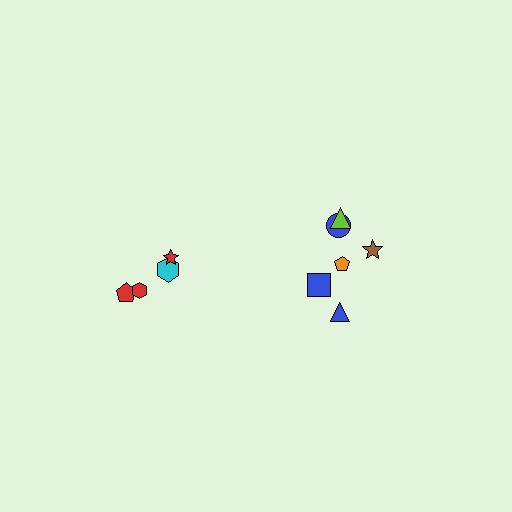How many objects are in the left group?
There are 4 objects.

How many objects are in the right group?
There are 6 objects.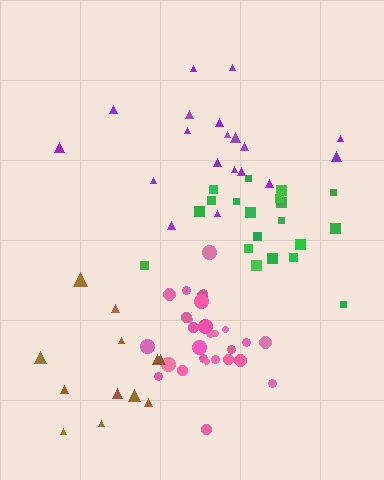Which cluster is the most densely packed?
Pink.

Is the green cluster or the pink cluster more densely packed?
Pink.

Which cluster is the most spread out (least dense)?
Brown.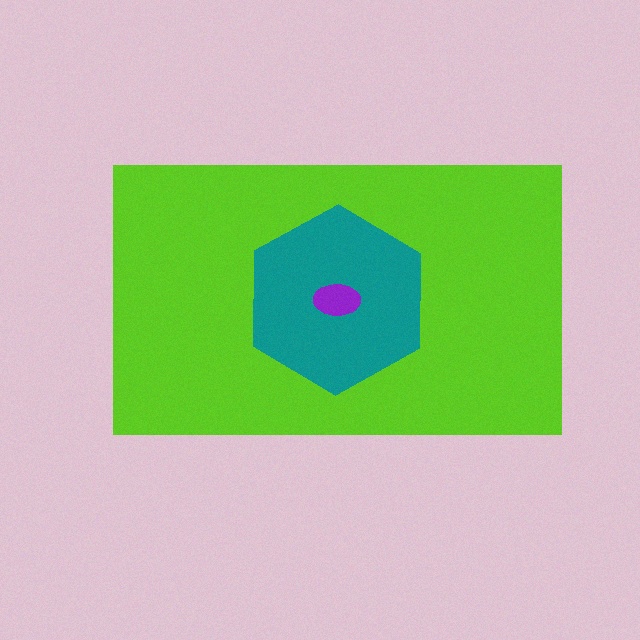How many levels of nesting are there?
3.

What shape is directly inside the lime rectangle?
The teal hexagon.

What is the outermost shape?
The lime rectangle.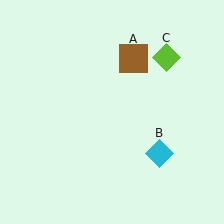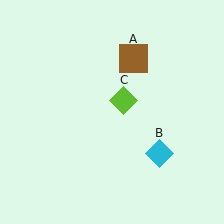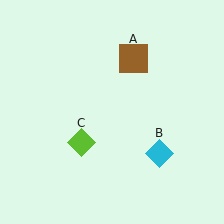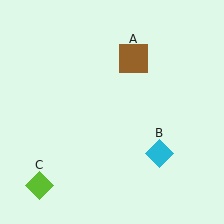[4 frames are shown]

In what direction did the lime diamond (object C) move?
The lime diamond (object C) moved down and to the left.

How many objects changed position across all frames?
1 object changed position: lime diamond (object C).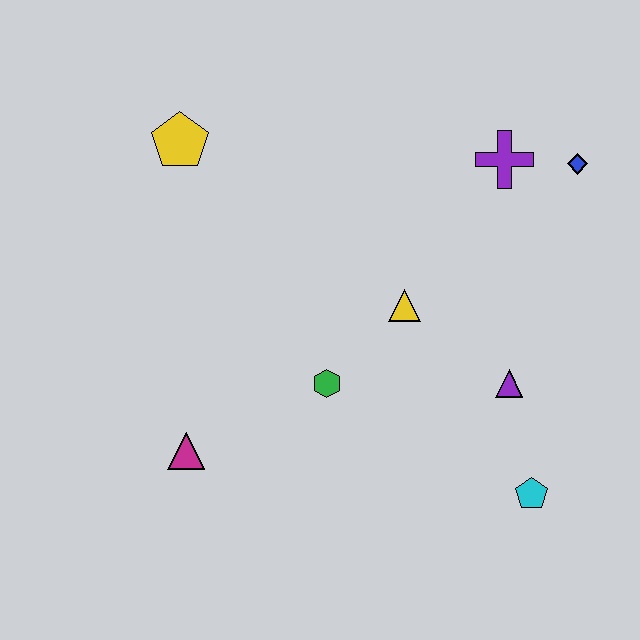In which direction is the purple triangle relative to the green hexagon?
The purple triangle is to the right of the green hexagon.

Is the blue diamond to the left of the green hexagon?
No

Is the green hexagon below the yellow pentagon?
Yes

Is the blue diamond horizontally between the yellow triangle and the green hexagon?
No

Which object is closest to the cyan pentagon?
The purple triangle is closest to the cyan pentagon.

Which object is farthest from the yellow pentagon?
The cyan pentagon is farthest from the yellow pentagon.